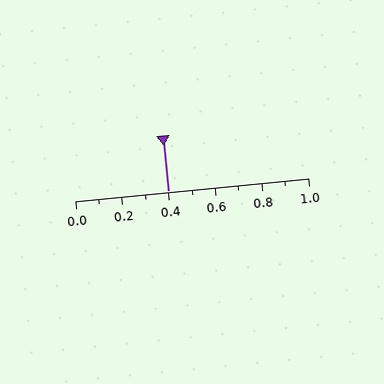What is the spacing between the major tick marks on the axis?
The major ticks are spaced 0.2 apart.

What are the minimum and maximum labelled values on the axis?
The axis runs from 0.0 to 1.0.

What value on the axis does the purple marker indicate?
The marker indicates approximately 0.4.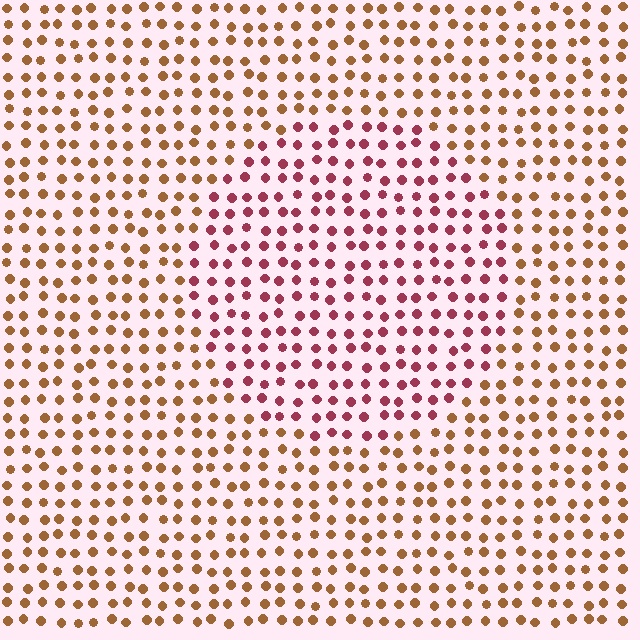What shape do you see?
I see a circle.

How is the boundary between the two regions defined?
The boundary is defined purely by a slight shift in hue (about 44 degrees). Spacing, size, and orientation are identical on both sides.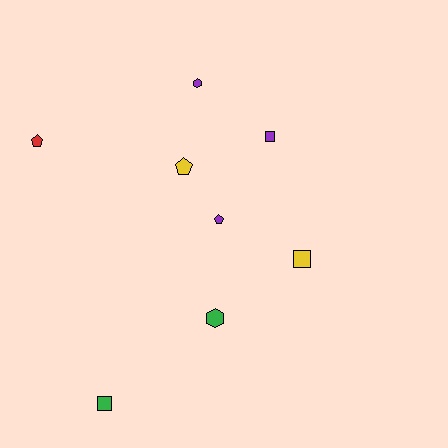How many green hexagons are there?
There is 1 green hexagon.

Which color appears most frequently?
Purple, with 3 objects.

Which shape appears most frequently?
Square, with 3 objects.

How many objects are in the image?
There are 8 objects.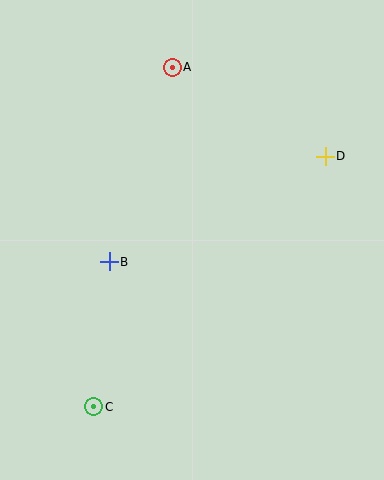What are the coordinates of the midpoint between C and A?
The midpoint between C and A is at (133, 237).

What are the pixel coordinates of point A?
Point A is at (172, 67).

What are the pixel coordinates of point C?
Point C is at (94, 407).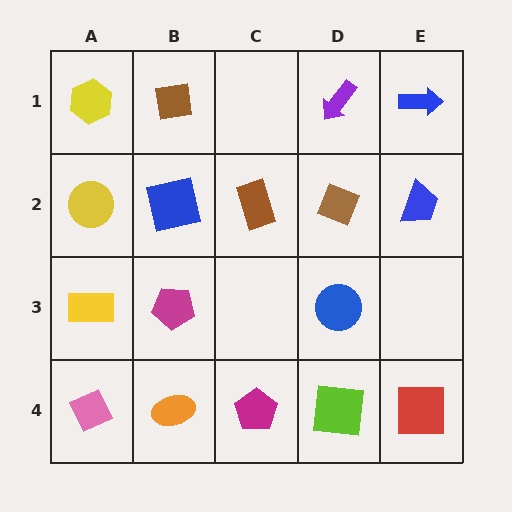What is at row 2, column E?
A blue trapezoid.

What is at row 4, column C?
A magenta pentagon.